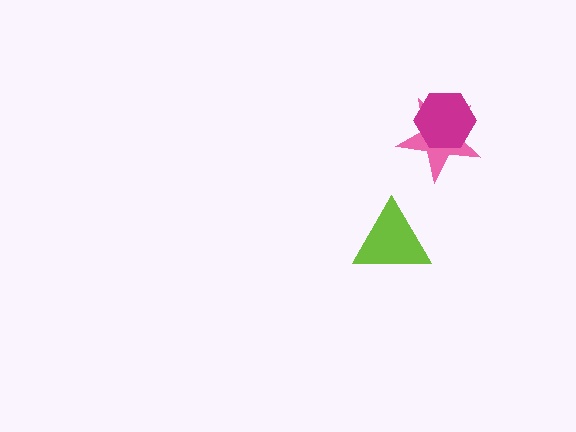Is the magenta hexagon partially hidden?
No, no other shape covers it.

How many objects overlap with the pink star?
1 object overlaps with the pink star.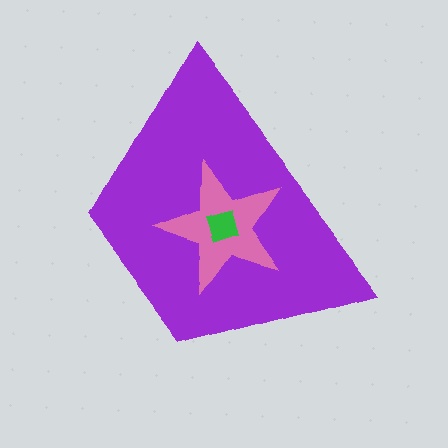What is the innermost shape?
The green square.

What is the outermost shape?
The purple trapezoid.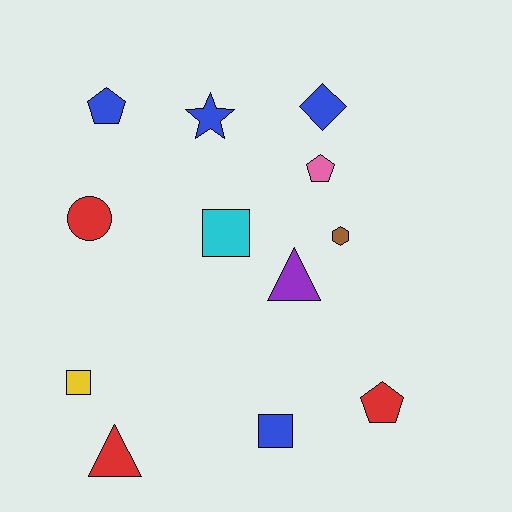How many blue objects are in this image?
There are 4 blue objects.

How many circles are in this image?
There is 1 circle.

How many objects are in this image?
There are 12 objects.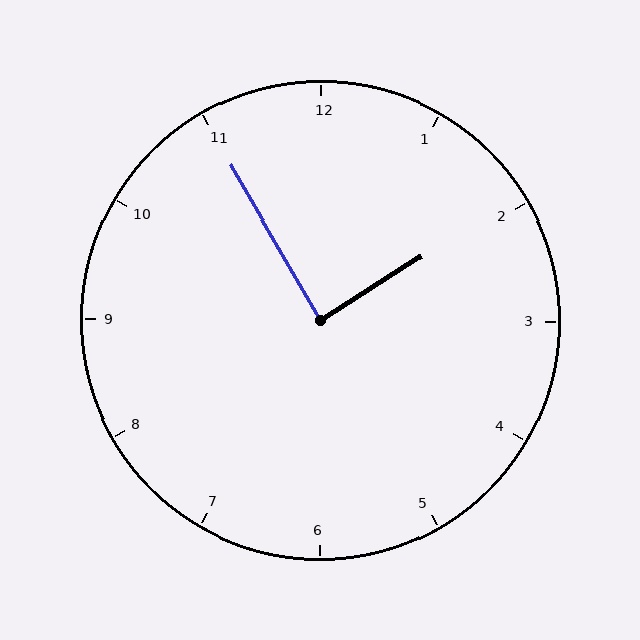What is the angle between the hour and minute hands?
Approximately 88 degrees.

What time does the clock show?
1:55.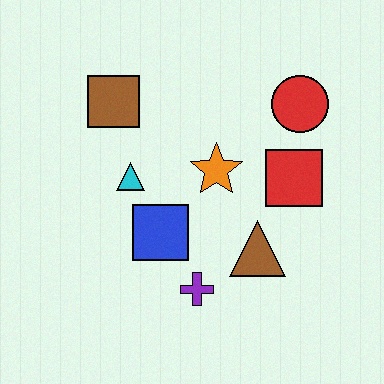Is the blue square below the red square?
Yes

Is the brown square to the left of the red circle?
Yes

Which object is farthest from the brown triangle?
The brown square is farthest from the brown triangle.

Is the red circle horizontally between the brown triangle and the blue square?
No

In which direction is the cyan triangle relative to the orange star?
The cyan triangle is to the left of the orange star.